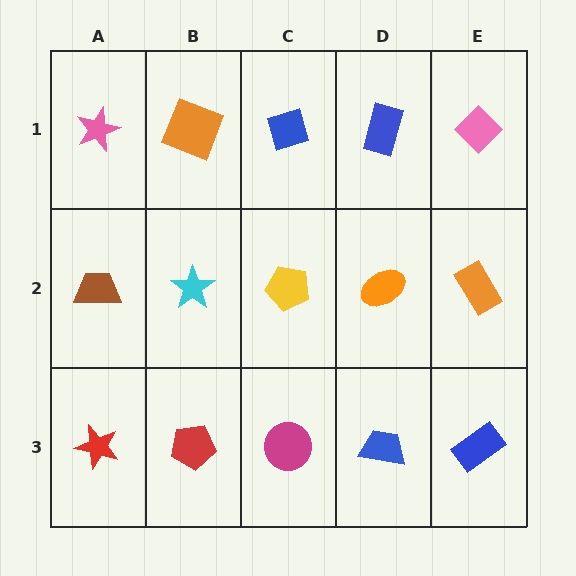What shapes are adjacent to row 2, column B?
An orange square (row 1, column B), a red pentagon (row 3, column B), a brown trapezoid (row 2, column A), a yellow pentagon (row 2, column C).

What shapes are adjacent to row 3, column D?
An orange ellipse (row 2, column D), a magenta circle (row 3, column C), a blue rectangle (row 3, column E).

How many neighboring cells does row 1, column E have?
2.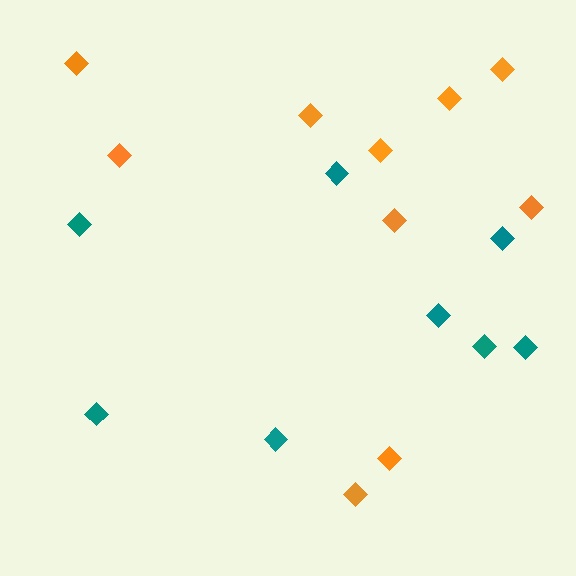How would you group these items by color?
There are 2 groups: one group of orange diamonds (10) and one group of teal diamonds (8).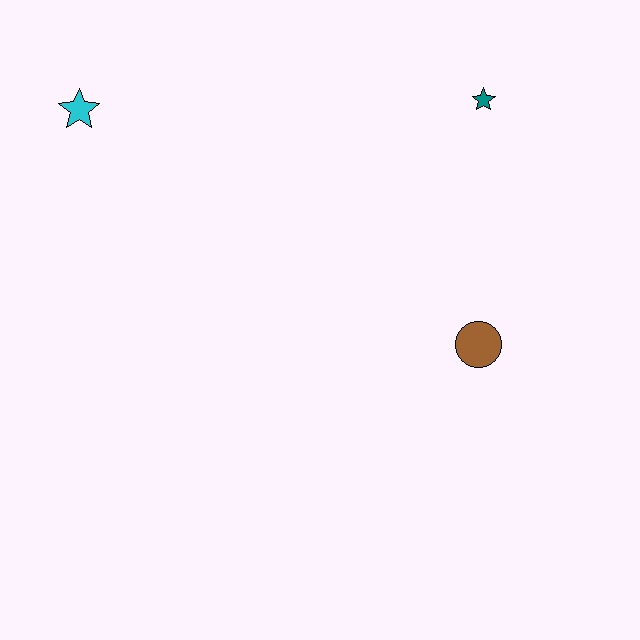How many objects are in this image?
There are 3 objects.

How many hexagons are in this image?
There are no hexagons.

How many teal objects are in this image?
There is 1 teal object.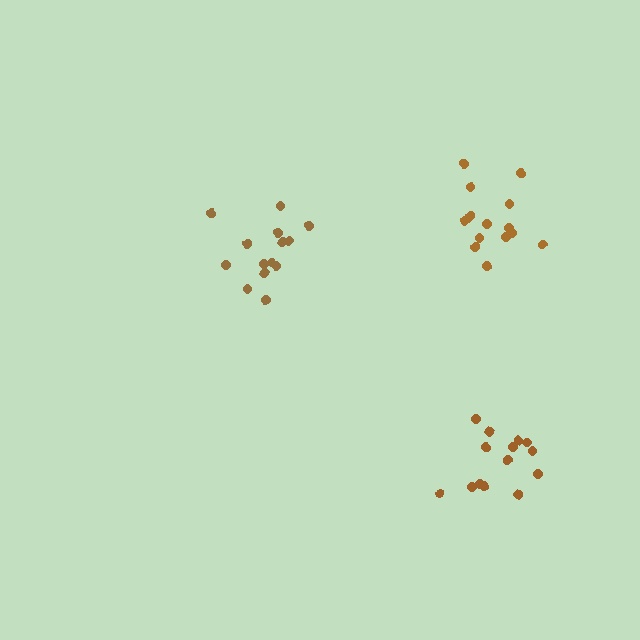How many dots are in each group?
Group 1: 14 dots, Group 2: 14 dots, Group 3: 15 dots (43 total).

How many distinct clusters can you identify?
There are 3 distinct clusters.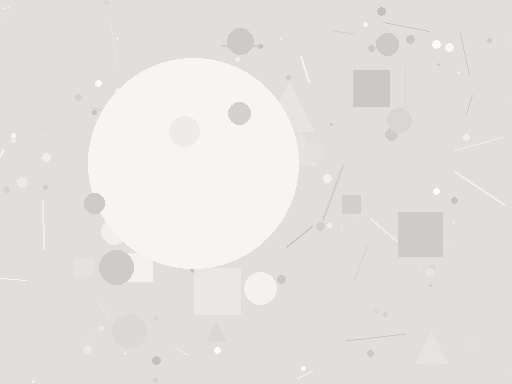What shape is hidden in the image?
A circle is hidden in the image.